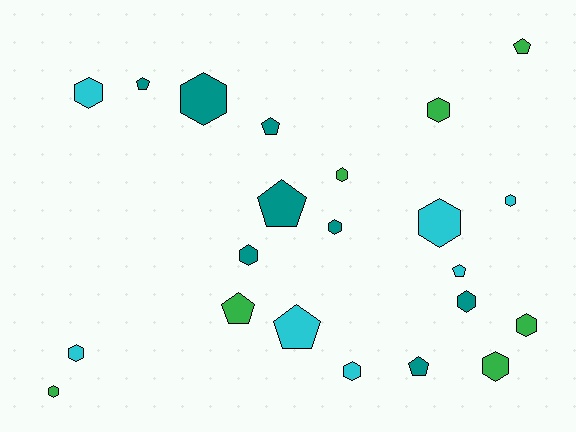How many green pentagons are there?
There are 2 green pentagons.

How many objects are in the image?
There are 22 objects.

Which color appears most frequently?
Teal, with 8 objects.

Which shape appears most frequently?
Hexagon, with 14 objects.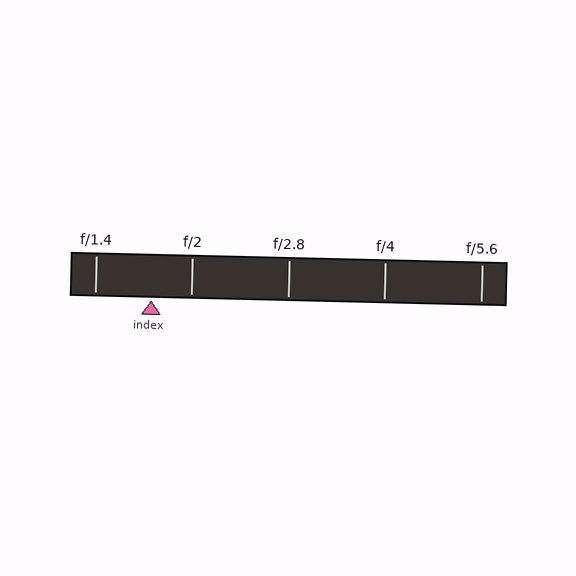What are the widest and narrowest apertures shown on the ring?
The widest aperture shown is f/1.4 and the narrowest is f/5.6.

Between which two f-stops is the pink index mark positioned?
The index mark is between f/1.4 and f/2.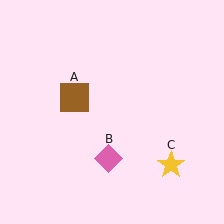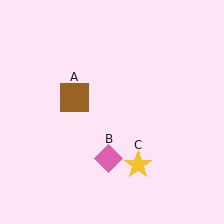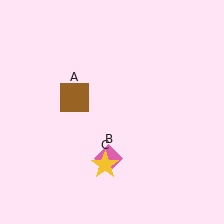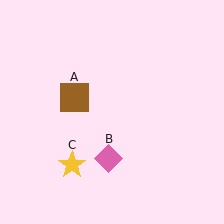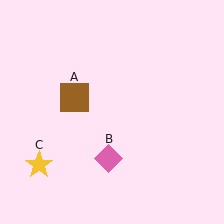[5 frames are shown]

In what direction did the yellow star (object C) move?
The yellow star (object C) moved left.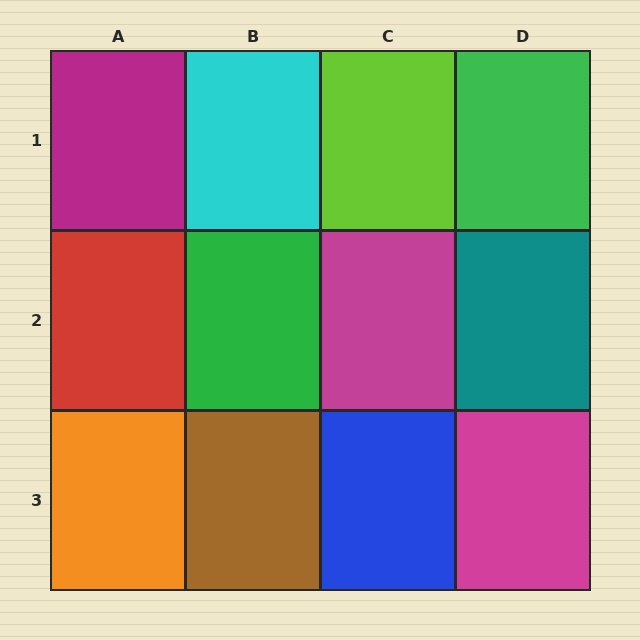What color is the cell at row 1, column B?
Cyan.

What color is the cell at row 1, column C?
Lime.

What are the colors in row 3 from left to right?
Orange, brown, blue, magenta.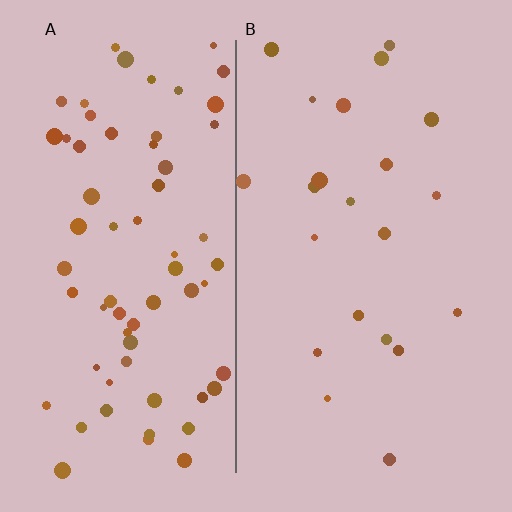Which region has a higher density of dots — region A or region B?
A (the left).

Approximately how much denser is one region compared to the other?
Approximately 3.1× — region A over region B.